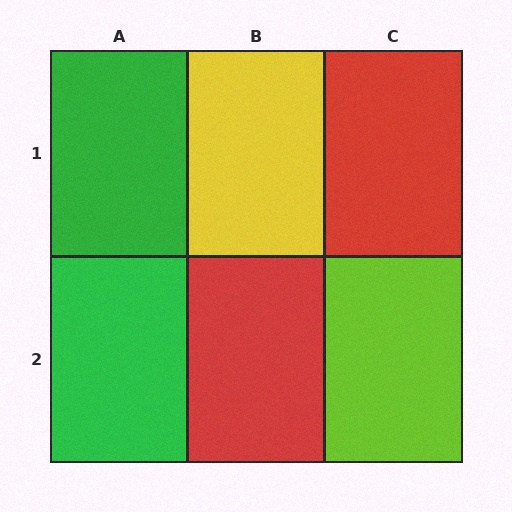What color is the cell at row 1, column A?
Green.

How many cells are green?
2 cells are green.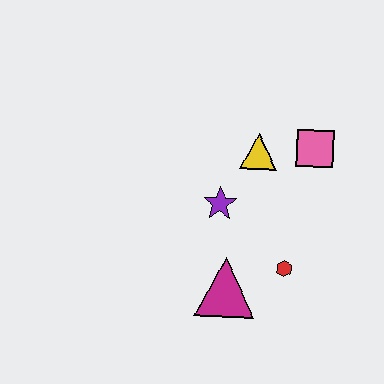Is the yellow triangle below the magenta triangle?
No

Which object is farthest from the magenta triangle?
The pink square is farthest from the magenta triangle.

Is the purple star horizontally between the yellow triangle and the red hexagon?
No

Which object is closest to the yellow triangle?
The pink square is closest to the yellow triangle.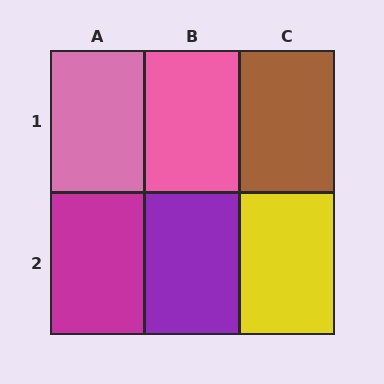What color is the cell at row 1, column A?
Pink.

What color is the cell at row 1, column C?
Brown.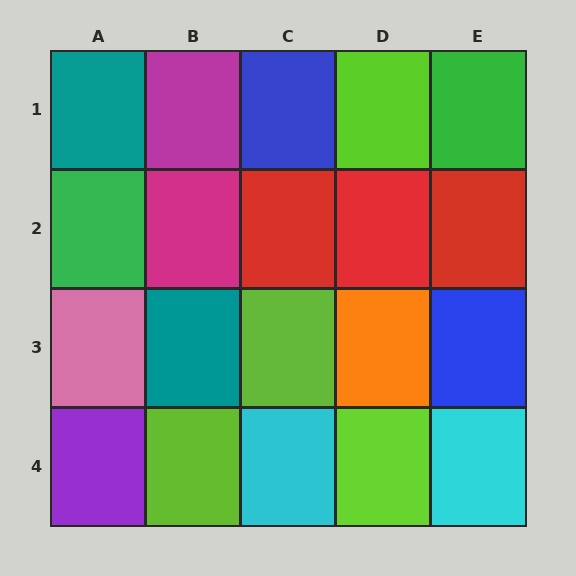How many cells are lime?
4 cells are lime.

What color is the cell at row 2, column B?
Magenta.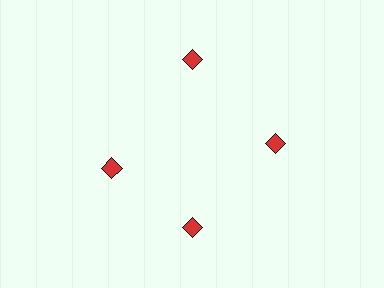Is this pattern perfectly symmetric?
No. The 4 red diamonds are arranged in a ring, but one element near the 9 o'clock position is rotated out of alignment along the ring, breaking the 4-fold rotational symmetry.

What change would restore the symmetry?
The symmetry would be restored by rotating it back into even spacing with its neighbors so that all 4 diamonds sit at equal angles and equal distance from the center.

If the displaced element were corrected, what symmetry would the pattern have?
It would have 4-fold rotational symmetry — the pattern would map onto itself every 90 degrees.